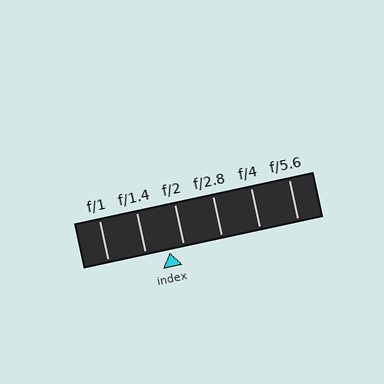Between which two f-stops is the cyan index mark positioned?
The index mark is between f/1.4 and f/2.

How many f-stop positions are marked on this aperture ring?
There are 6 f-stop positions marked.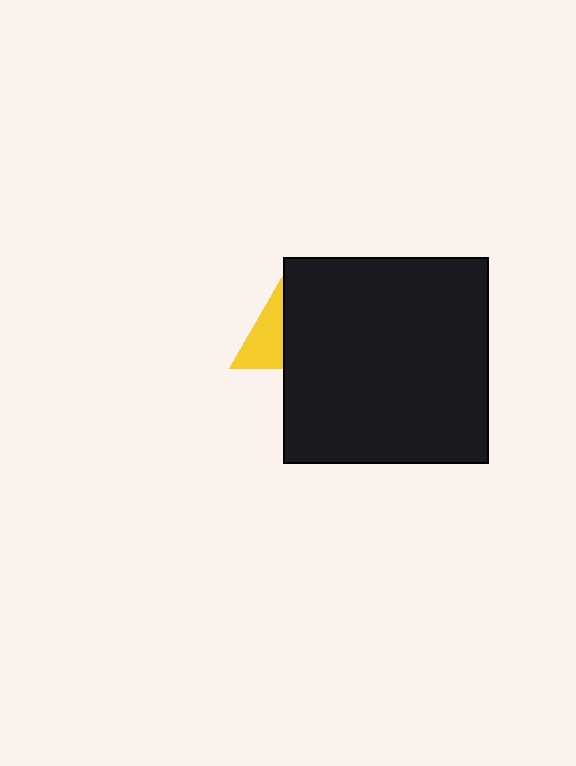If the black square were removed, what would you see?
You would see the complete yellow triangle.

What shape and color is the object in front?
The object in front is a black square.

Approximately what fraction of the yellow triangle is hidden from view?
Roughly 53% of the yellow triangle is hidden behind the black square.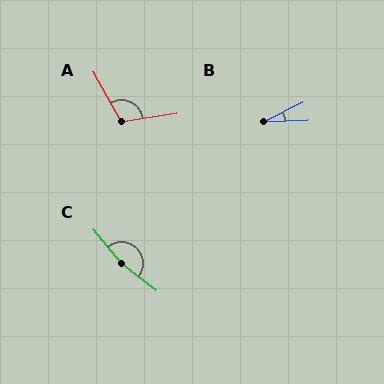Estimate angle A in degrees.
Approximately 111 degrees.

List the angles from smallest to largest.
B (25°), A (111°), C (167°).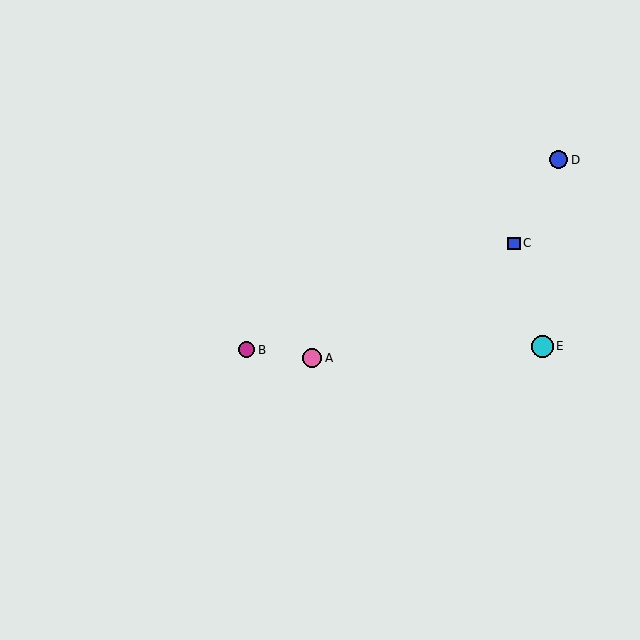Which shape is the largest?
The cyan circle (labeled E) is the largest.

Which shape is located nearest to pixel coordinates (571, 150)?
The blue circle (labeled D) at (559, 160) is nearest to that location.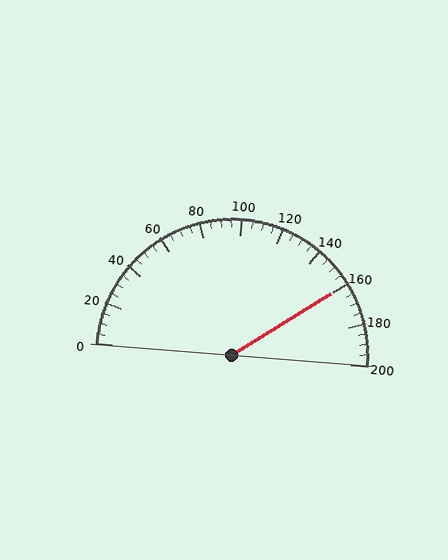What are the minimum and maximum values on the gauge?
The gauge ranges from 0 to 200.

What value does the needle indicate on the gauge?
The needle indicates approximately 160.